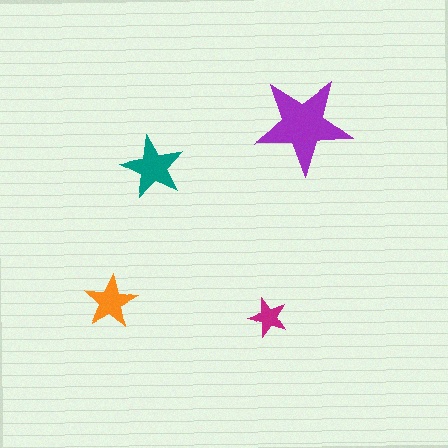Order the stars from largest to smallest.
the purple one, the teal one, the orange one, the magenta one.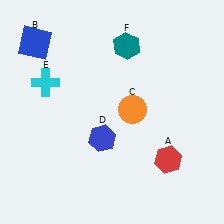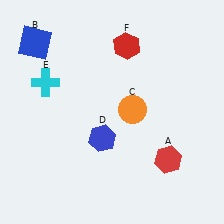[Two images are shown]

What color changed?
The hexagon (F) changed from teal in Image 1 to red in Image 2.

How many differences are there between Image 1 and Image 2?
There is 1 difference between the two images.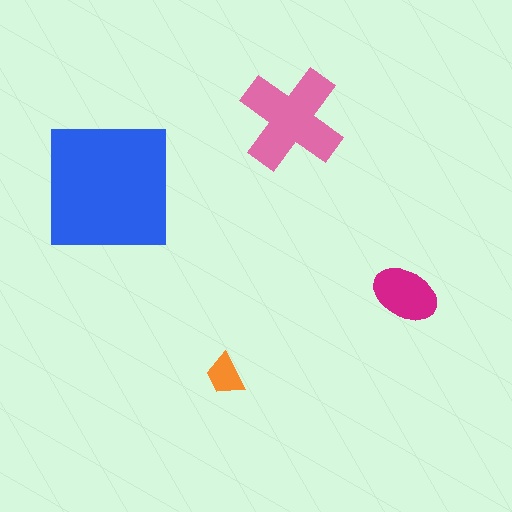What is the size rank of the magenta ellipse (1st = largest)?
3rd.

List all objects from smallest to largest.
The orange trapezoid, the magenta ellipse, the pink cross, the blue square.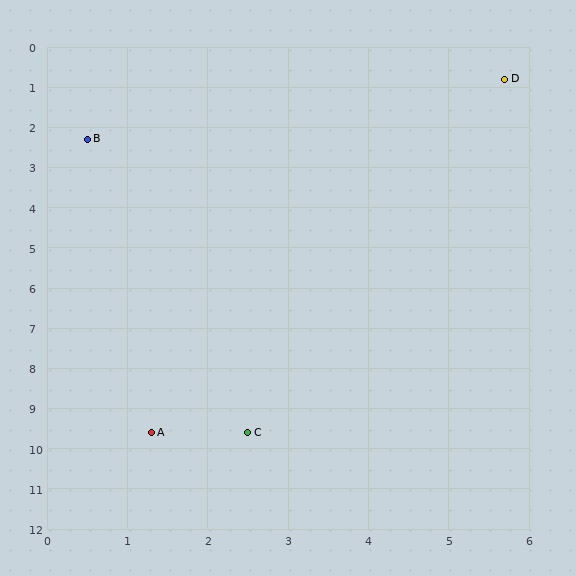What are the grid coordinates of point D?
Point D is at approximately (5.7, 0.8).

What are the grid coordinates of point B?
Point B is at approximately (0.5, 2.3).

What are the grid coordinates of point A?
Point A is at approximately (1.3, 9.6).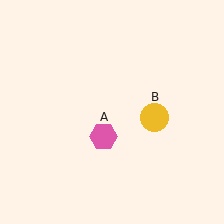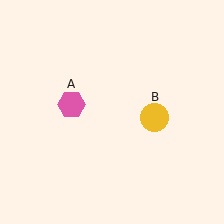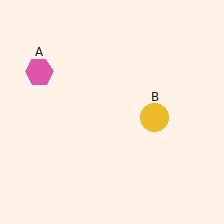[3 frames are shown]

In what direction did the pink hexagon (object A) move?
The pink hexagon (object A) moved up and to the left.